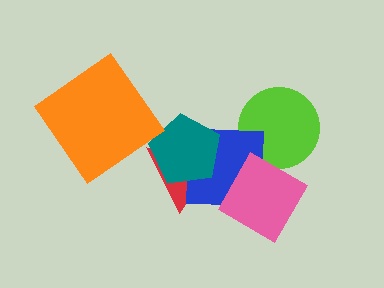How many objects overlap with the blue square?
4 objects overlap with the blue square.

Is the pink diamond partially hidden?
No, no other shape covers it.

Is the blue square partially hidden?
Yes, it is partially covered by another shape.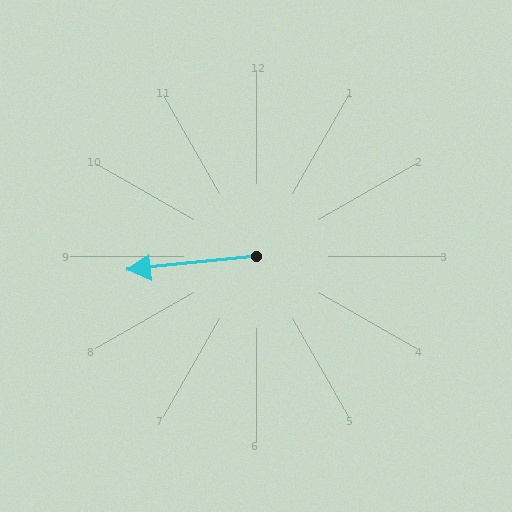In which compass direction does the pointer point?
West.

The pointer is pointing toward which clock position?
Roughly 9 o'clock.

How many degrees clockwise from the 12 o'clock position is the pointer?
Approximately 264 degrees.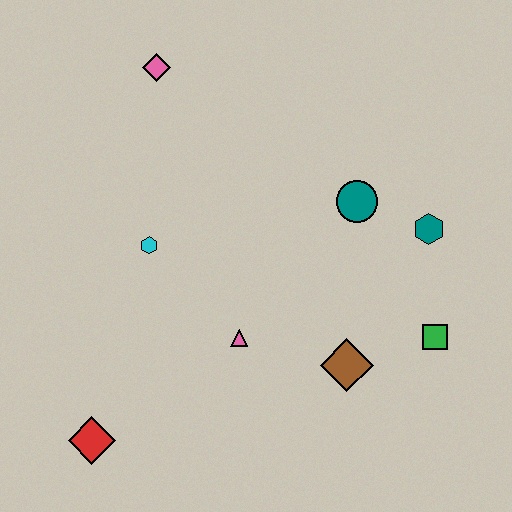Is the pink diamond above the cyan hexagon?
Yes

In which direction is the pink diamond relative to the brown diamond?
The pink diamond is above the brown diamond.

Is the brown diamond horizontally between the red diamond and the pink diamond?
No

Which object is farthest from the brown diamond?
The pink diamond is farthest from the brown diamond.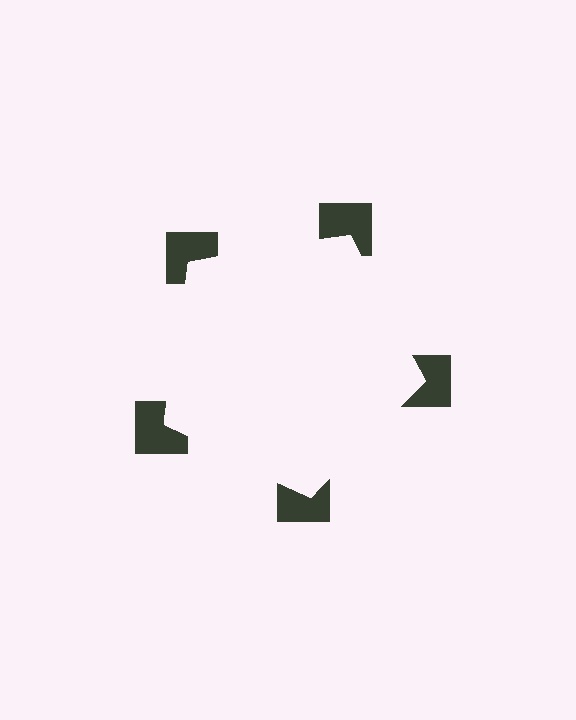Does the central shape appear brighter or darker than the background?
It typically appears slightly brighter than the background, even though no actual brightness change is drawn.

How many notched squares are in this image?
There are 5 — one at each vertex of the illusory pentagon.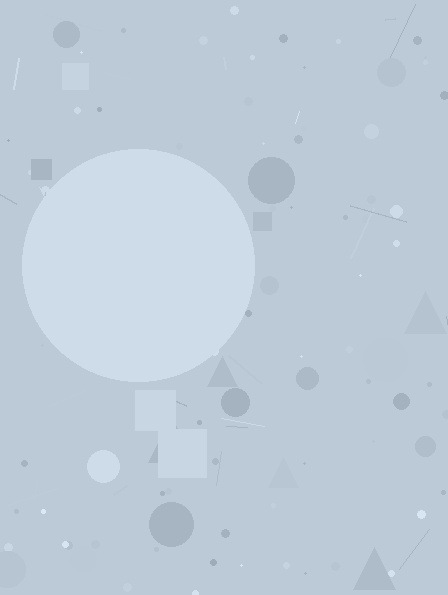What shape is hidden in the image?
A circle is hidden in the image.